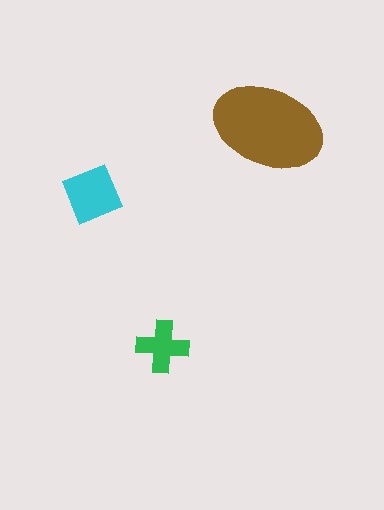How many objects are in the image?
There are 3 objects in the image.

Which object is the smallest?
The green cross.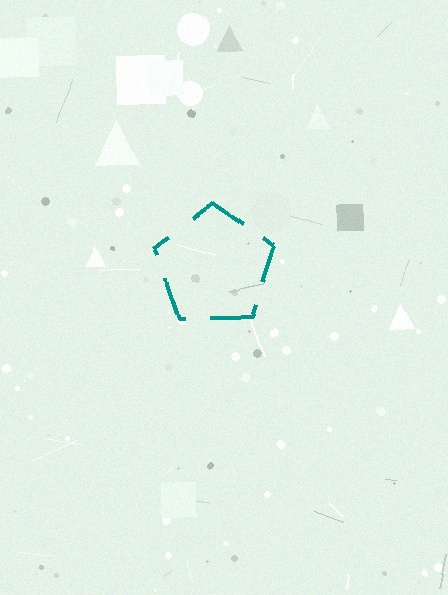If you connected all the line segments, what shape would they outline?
They would outline a pentagon.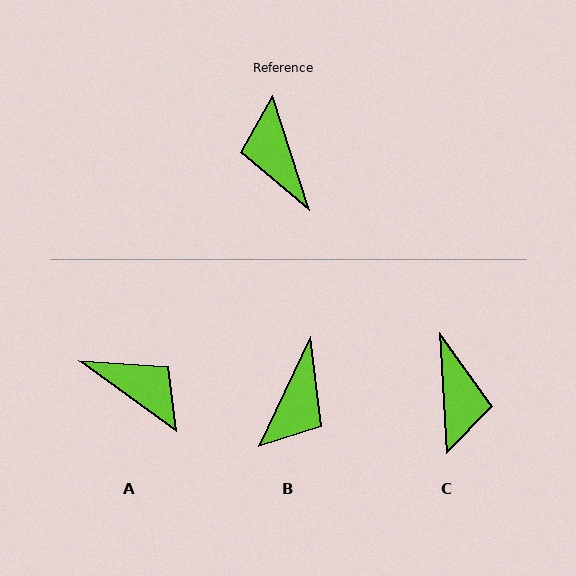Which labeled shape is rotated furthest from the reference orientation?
C, about 166 degrees away.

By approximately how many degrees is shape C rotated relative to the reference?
Approximately 166 degrees counter-clockwise.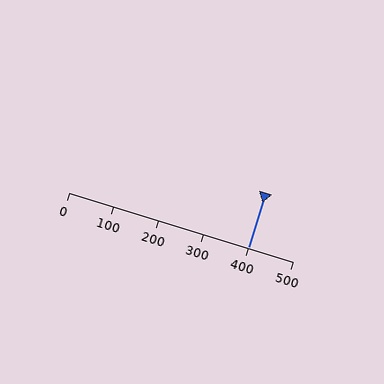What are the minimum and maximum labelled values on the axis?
The axis runs from 0 to 500.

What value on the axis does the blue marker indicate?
The marker indicates approximately 400.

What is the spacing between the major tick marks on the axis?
The major ticks are spaced 100 apart.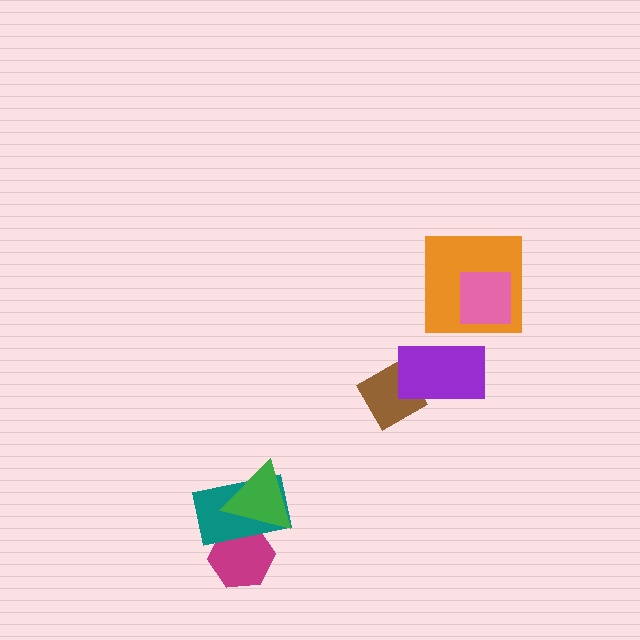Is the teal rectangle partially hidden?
Yes, it is partially covered by another shape.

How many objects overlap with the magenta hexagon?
2 objects overlap with the magenta hexagon.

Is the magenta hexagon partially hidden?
Yes, it is partially covered by another shape.